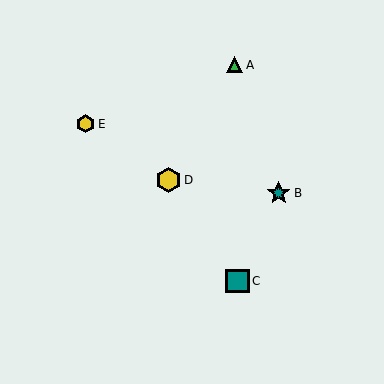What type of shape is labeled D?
Shape D is a yellow hexagon.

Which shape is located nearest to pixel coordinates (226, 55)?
The green triangle (labeled A) at (235, 65) is nearest to that location.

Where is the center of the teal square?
The center of the teal square is at (237, 281).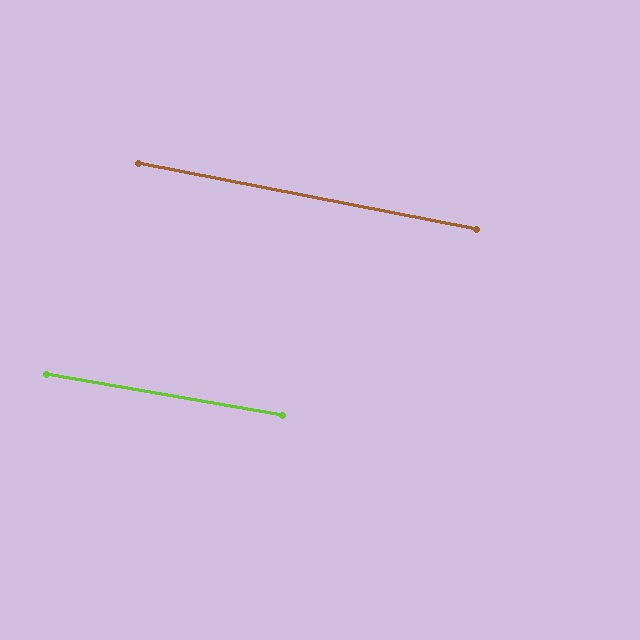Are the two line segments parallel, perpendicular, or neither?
Parallel — their directions differ by only 1.2°.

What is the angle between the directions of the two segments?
Approximately 1 degree.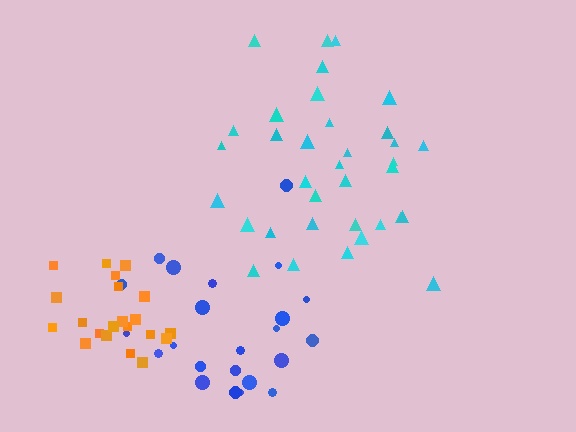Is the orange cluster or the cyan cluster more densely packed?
Orange.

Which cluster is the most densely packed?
Orange.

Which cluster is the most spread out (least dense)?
Blue.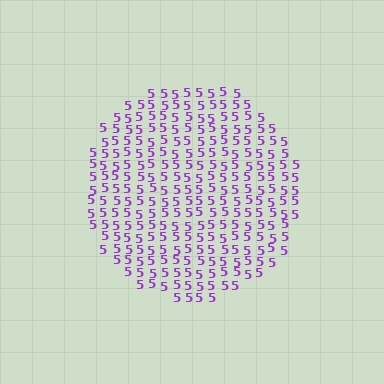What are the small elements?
The small elements are digit 5's.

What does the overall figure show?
The overall figure shows a circle.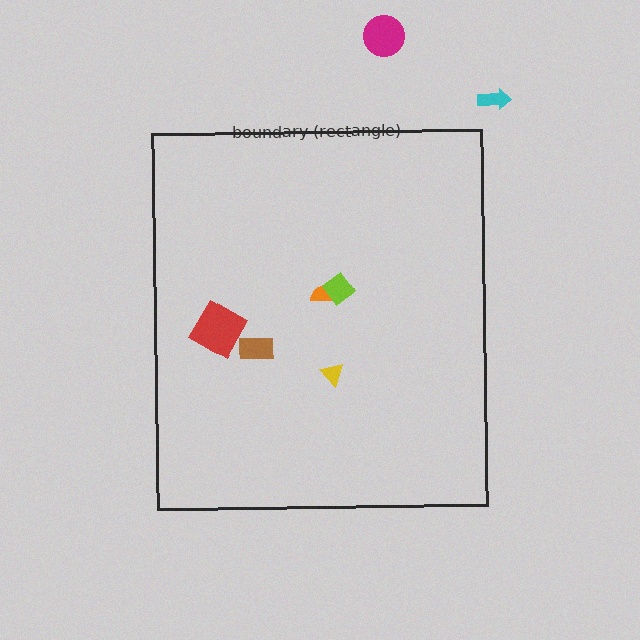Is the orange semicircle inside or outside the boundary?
Inside.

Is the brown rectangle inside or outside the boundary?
Inside.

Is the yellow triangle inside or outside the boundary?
Inside.